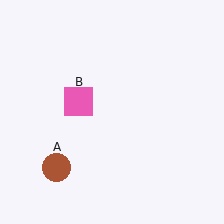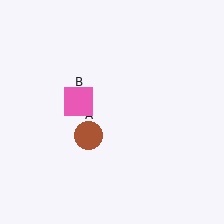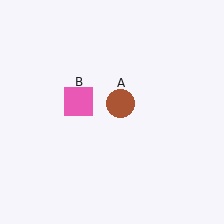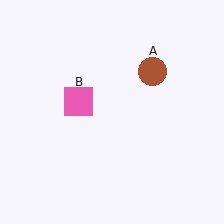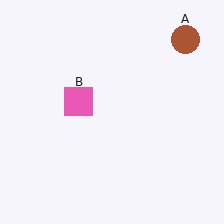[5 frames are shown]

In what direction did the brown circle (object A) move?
The brown circle (object A) moved up and to the right.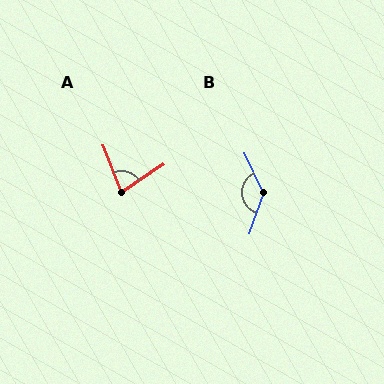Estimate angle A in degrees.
Approximately 78 degrees.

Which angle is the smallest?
A, at approximately 78 degrees.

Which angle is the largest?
B, at approximately 135 degrees.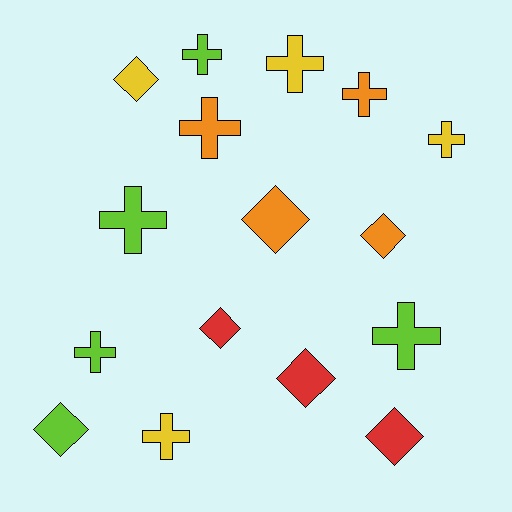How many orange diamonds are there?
There are 2 orange diamonds.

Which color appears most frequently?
Lime, with 5 objects.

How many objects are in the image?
There are 16 objects.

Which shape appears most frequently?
Cross, with 9 objects.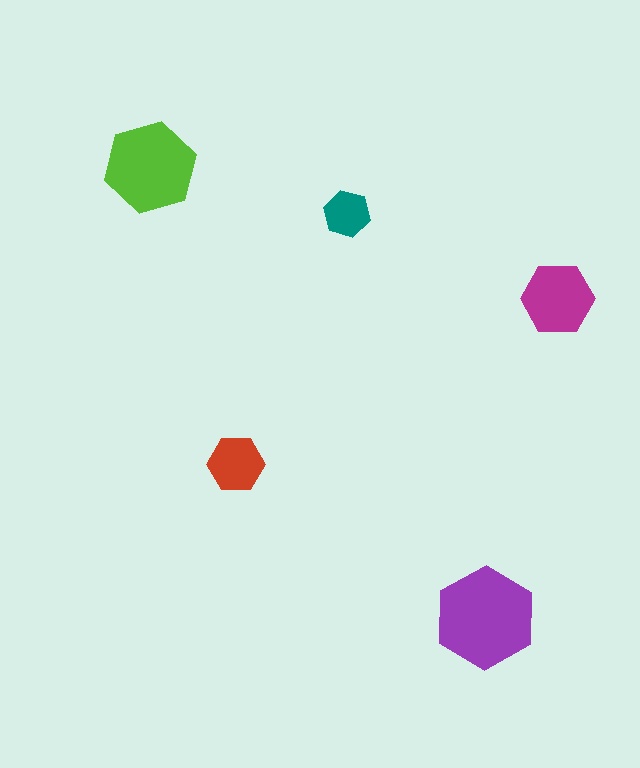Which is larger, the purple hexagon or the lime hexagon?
The purple one.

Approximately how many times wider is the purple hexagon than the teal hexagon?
About 2 times wider.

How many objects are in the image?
There are 5 objects in the image.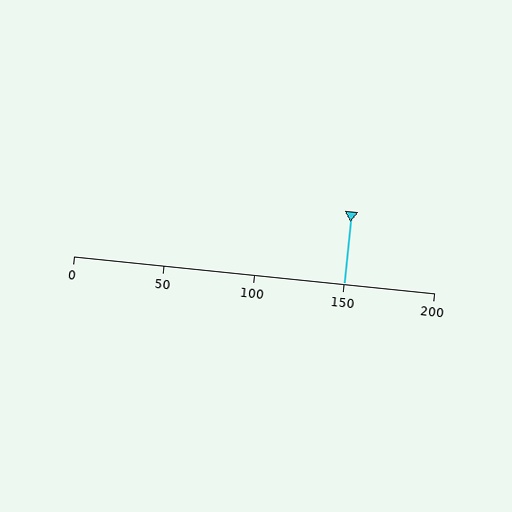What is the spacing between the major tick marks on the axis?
The major ticks are spaced 50 apart.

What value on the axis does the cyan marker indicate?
The marker indicates approximately 150.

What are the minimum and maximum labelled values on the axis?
The axis runs from 0 to 200.